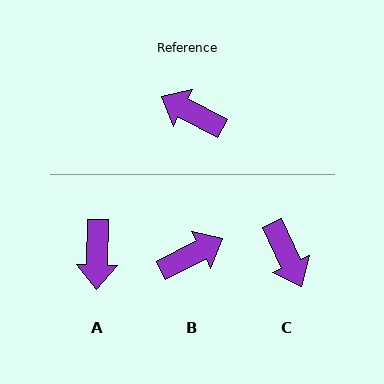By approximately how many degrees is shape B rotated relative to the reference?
Approximately 125 degrees clockwise.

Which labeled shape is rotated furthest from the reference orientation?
C, about 143 degrees away.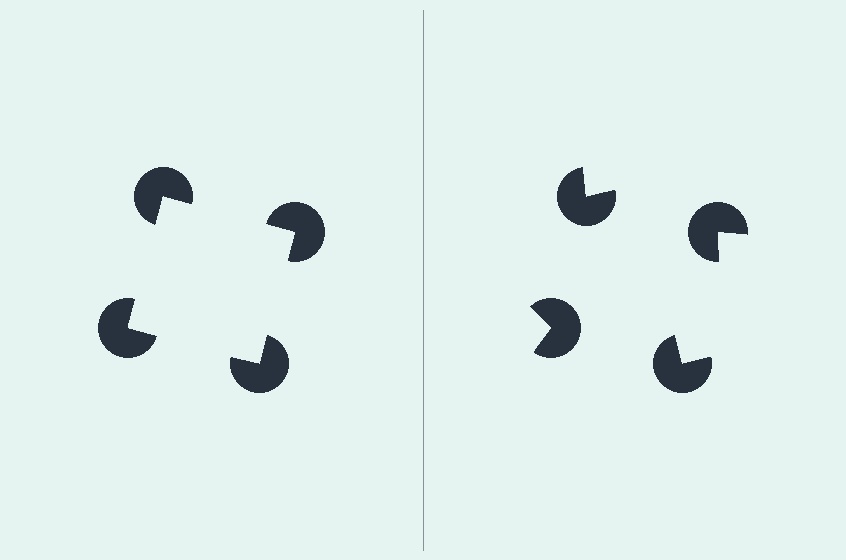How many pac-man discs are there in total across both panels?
8 — 4 on each side.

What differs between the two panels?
The pac-man discs are positioned identically on both sides; only the wedge orientations differ. On the left they align to a square; on the right they are misaligned.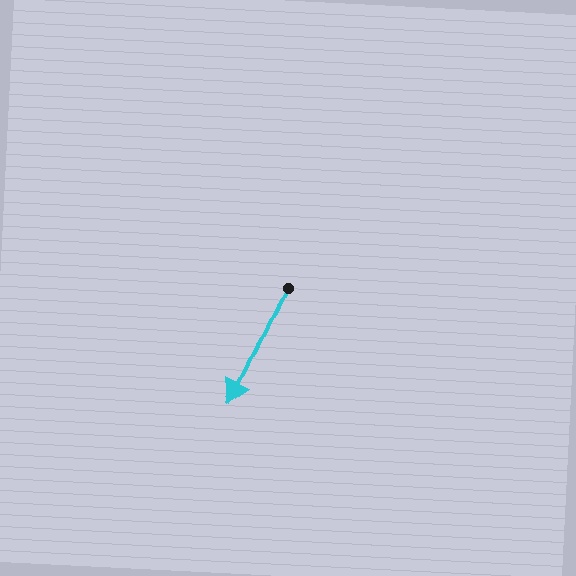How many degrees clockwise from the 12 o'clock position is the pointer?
Approximately 205 degrees.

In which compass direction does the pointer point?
Southwest.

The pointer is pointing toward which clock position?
Roughly 7 o'clock.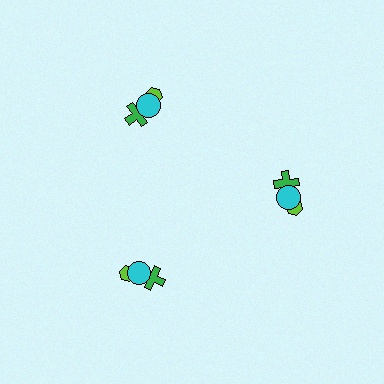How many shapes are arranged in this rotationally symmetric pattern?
There are 9 shapes, arranged in 3 groups of 3.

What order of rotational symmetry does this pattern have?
This pattern has 3-fold rotational symmetry.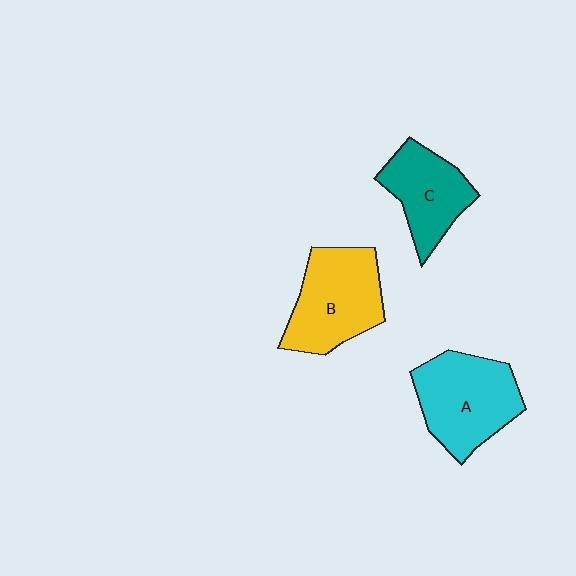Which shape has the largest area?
Shape A (cyan).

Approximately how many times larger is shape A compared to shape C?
Approximately 1.3 times.